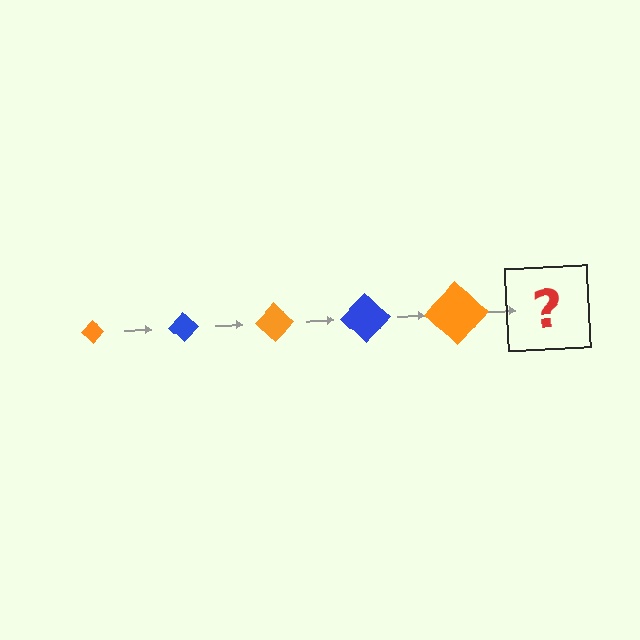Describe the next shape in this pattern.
It should be a blue diamond, larger than the previous one.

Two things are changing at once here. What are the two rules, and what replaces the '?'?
The two rules are that the diamond grows larger each step and the color cycles through orange and blue. The '?' should be a blue diamond, larger than the previous one.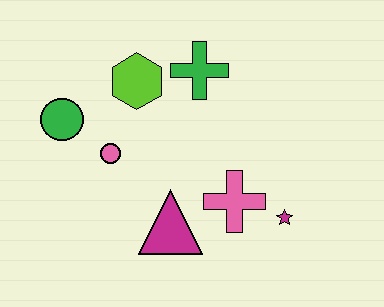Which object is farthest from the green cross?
The magenta star is farthest from the green cross.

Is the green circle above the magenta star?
Yes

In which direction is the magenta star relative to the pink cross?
The magenta star is to the right of the pink cross.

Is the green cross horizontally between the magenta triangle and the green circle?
No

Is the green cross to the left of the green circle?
No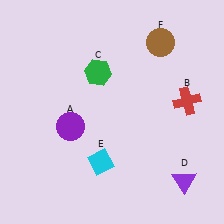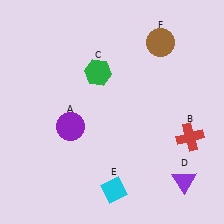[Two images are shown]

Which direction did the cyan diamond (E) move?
The cyan diamond (E) moved down.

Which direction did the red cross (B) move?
The red cross (B) moved down.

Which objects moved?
The objects that moved are: the red cross (B), the cyan diamond (E).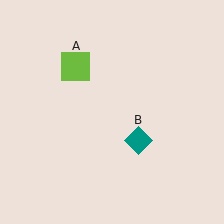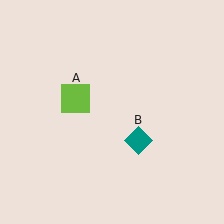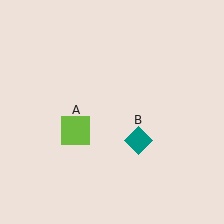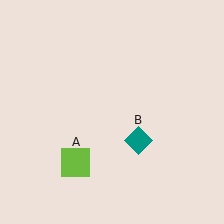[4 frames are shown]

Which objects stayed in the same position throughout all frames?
Teal diamond (object B) remained stationary.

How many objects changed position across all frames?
1 object changed position: lime square (object A).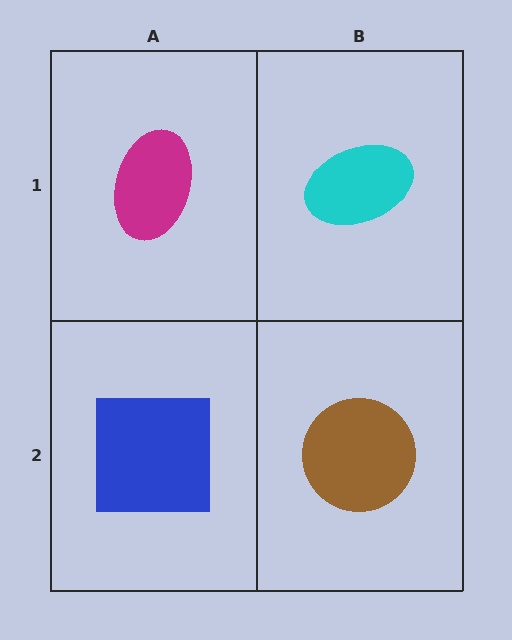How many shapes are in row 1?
2 shapes.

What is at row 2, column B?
A brown circle.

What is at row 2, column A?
A blue square.